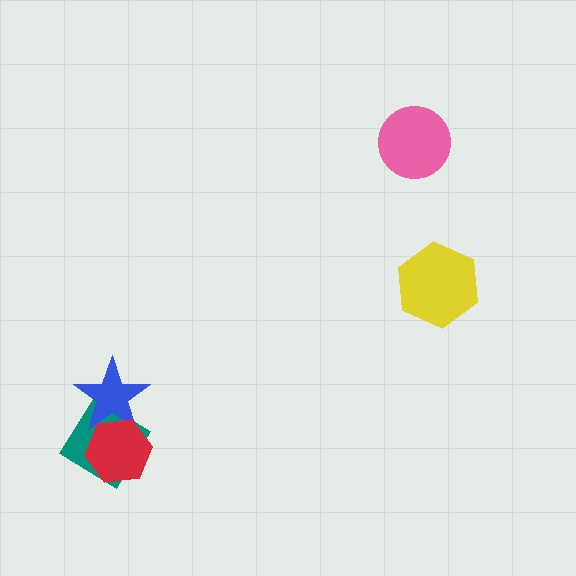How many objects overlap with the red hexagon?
2 objects overlap with the red hexagon.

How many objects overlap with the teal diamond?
2 objects overlap with the teal diamond.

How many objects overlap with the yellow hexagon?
0 objects overlap with the yellow hexagon.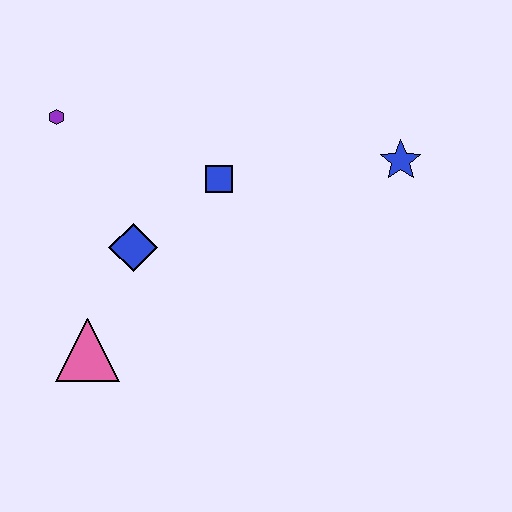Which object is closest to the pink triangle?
The blue diamond is closest to the pink triangle.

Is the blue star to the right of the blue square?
Yes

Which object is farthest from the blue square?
The pink triangle is farthest from the blue square.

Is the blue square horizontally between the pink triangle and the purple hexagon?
No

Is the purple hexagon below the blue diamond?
No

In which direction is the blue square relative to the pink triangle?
The blue square is above the pink triangle.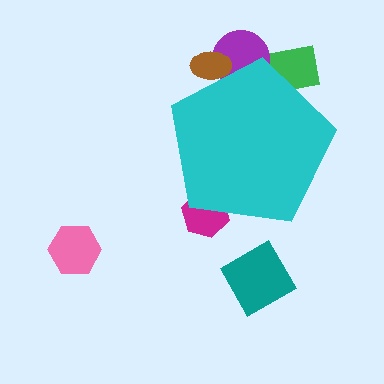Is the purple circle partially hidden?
Yes, the purple circle is partially hidden behind the cyan pentagon.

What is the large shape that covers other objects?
A cyan pentagon.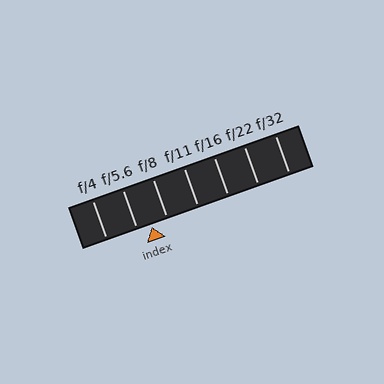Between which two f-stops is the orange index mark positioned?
The index mark is between f/5.6 and f/8.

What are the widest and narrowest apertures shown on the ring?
The widest aperture shown is f/4 and the narrowest is f/32.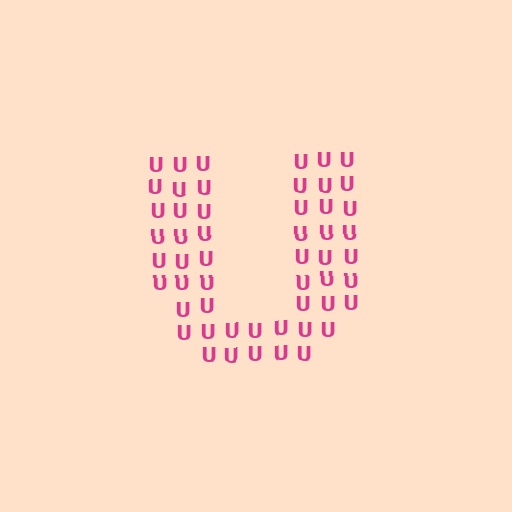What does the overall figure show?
The overall figure shows the letter U.